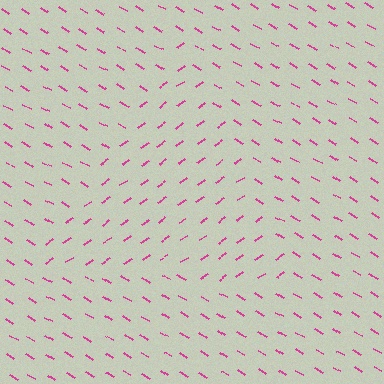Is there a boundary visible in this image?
Yes, there is a texture boundary formed by a change in line orientation.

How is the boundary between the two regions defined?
The boundary is defined purely by a change in line orientation (approximately 66 degrees difference). All lines are the same color and thickness.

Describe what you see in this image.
The image is filled with small magenta line segments. A triangle region in the image has lines oriented differently from the surrounding lines, creating a visible texture boundary.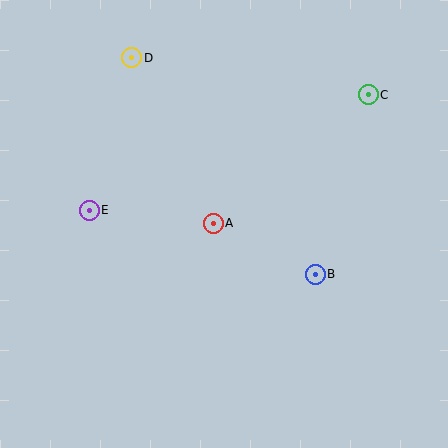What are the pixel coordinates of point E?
Point E is at (89, 210).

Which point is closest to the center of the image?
Point A at (213, 223) is closest to the center.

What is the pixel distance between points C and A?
The distance between C and A is 201 pixels.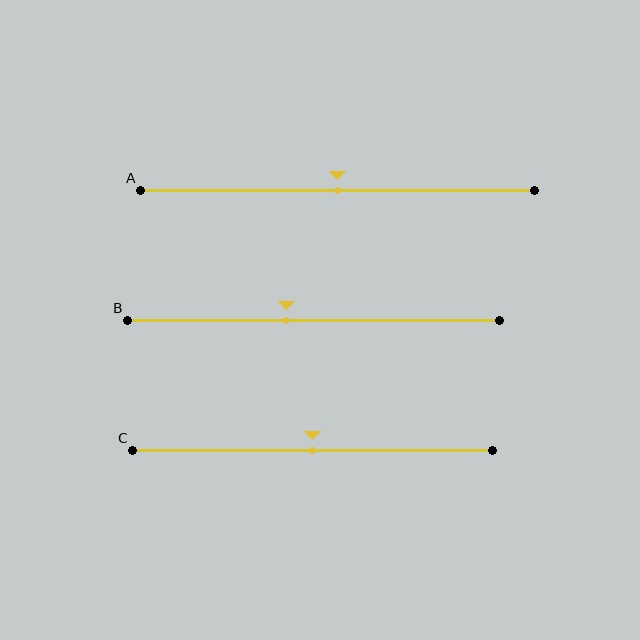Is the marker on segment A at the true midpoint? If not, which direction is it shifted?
Yes, the marker on segment A is at the true midpoint.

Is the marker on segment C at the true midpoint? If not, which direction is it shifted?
Yes, the marker on segment C is at the true midpoint.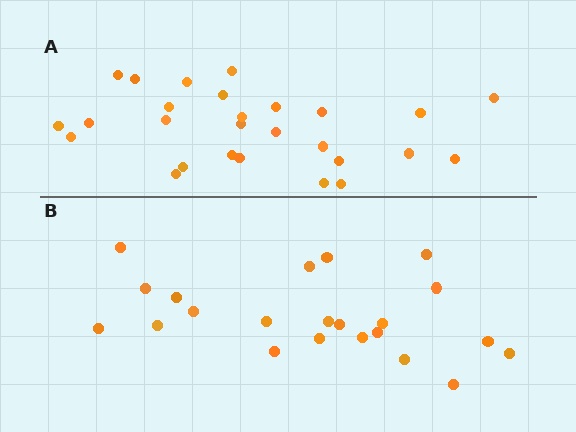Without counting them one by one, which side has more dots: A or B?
Region A (the top region) has more dots.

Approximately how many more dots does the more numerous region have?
Region A has about 5 more dots than region B.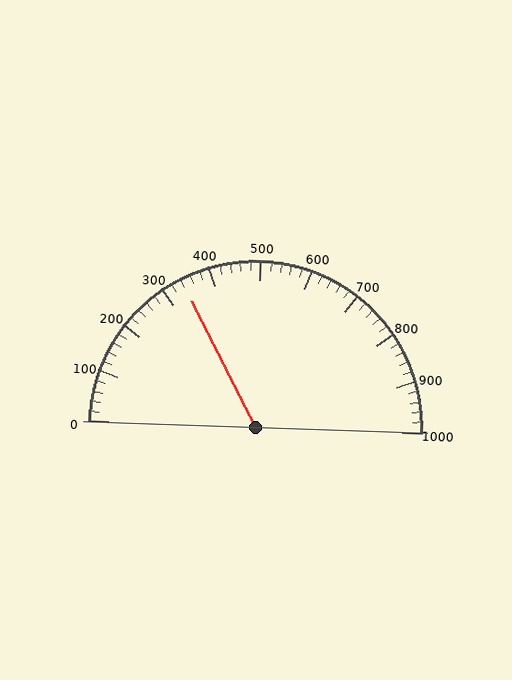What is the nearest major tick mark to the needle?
The nearest major tick mark is 300.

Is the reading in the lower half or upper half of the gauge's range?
The reading is in the lower half of the range (0 to 1000).